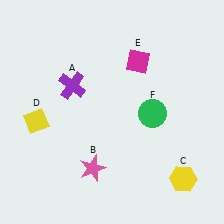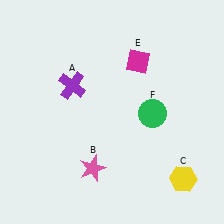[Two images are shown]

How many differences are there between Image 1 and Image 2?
There is 1 difference between the two images.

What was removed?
The yellow diamond (D) was removed in Image 2.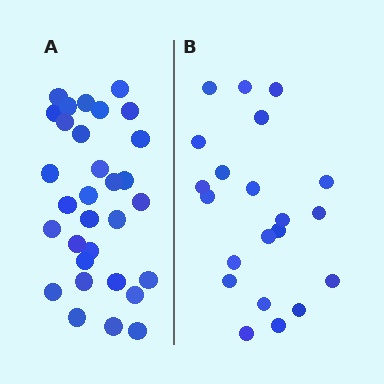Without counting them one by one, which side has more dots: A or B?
Region A (the left region) has more dots.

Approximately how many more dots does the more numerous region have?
Region A has roughly 10 or so more dots than region B.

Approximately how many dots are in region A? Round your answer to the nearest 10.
About 30 dots. (The exact count is 31, which rounds to 30.)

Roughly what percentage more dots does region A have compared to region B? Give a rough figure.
About 50% more.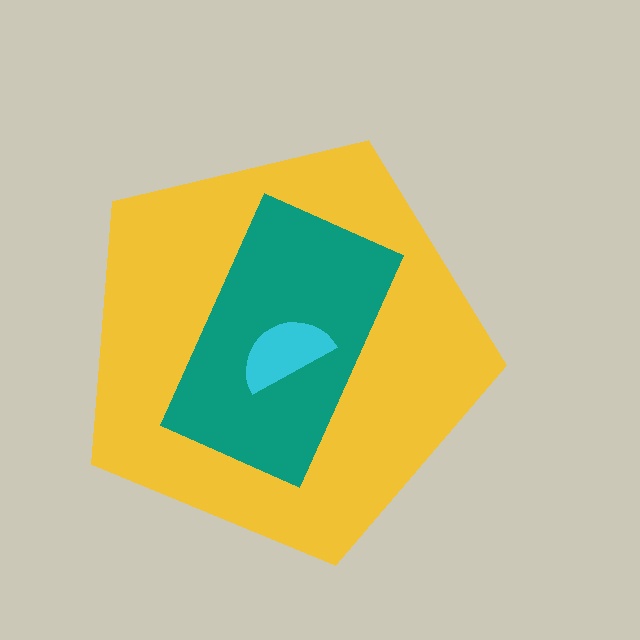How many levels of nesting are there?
3.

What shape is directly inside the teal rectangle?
The cyan semicircle.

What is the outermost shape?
The yellow pentagon.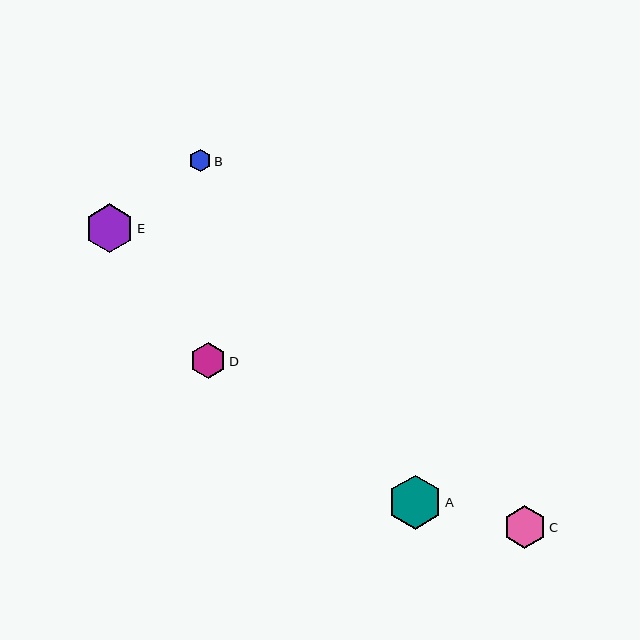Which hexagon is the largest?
Hexagon A is the largest with a size of approximately 54 pixels.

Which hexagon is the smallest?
Hexagon B is the smallest with a size of approximately 22 pixels.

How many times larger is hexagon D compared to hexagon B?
Hexagon D is approximately 1.6 times the size of hexagon B.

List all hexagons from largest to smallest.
From largest to smallest: A, E, C, D, B.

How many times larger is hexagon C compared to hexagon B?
Hexagon C is approximately 1.9 times the size of hexagon B.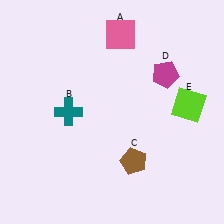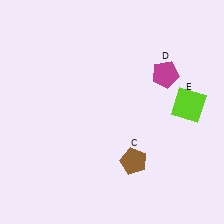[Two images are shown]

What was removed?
The teal cross (B), the pink square (A) were removed in Image 2.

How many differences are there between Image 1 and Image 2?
There are 2 differences between the two images.